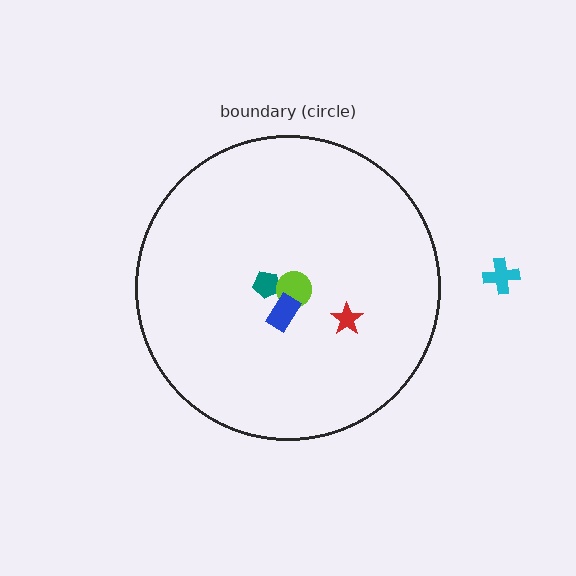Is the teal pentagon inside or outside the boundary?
Inside.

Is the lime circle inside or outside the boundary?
Inside.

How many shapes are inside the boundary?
4 inside, 1 outside.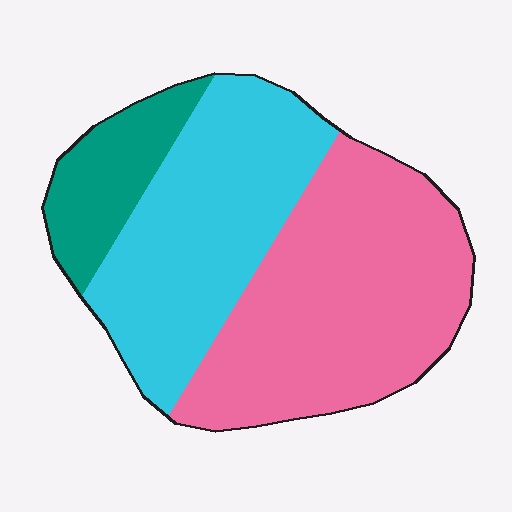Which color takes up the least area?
Teal, at roughly 15%.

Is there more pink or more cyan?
Pink.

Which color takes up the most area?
Pink, at roughly 50%.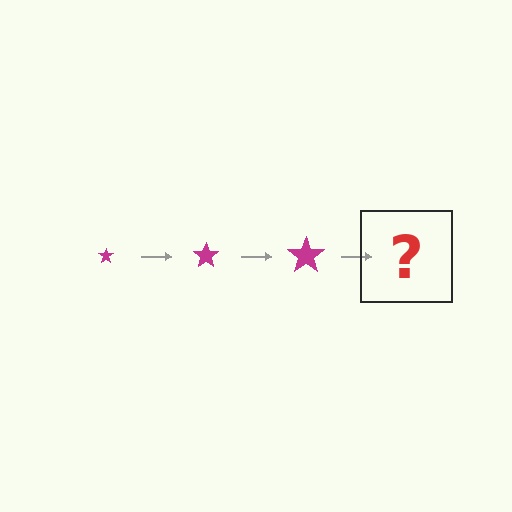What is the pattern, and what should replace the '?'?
The pattern is that the star gets progressively larger each step. The '?' should be a magenta star, larger than the previous one.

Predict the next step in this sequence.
The next step is a magenta star, larger than the previous one.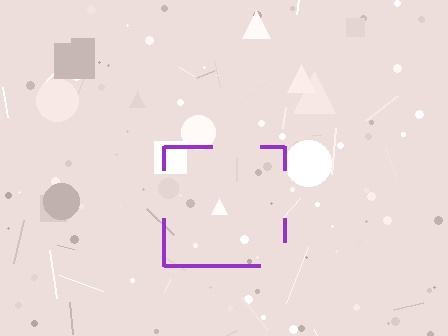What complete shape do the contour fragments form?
The contour fragments form a square.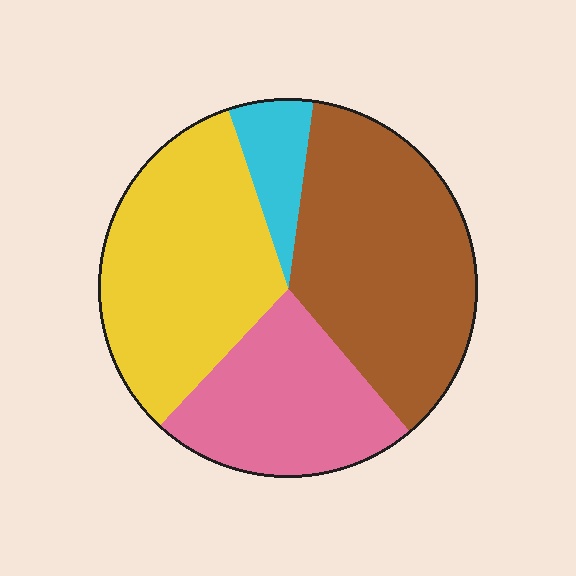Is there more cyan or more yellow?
Yellow.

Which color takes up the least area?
Cyan, at roughly 5%.